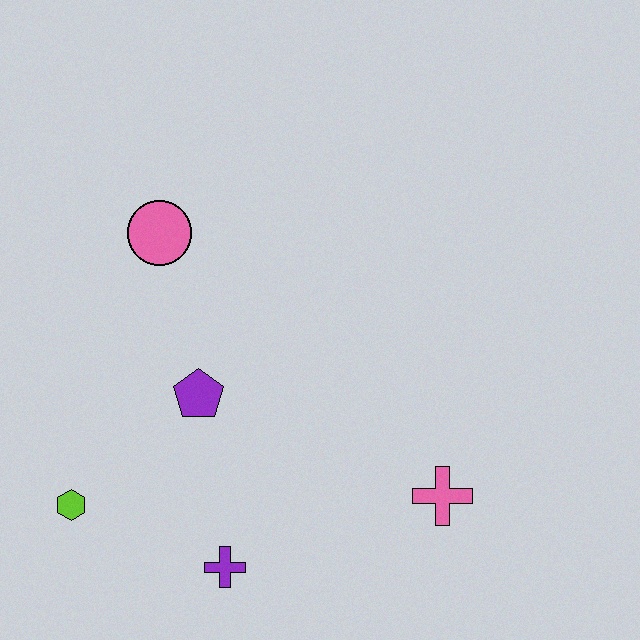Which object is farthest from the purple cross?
The pink circle is farthest from the purple cross.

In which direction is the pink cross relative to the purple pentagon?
The pink cross is to the right of the purple pentagon.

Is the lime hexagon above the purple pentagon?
No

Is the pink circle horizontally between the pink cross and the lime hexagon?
Yes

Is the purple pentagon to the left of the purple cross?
Yes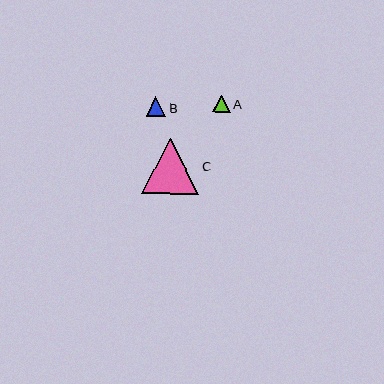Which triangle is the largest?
Triangle C is the largest with a size of approximately 57 pixels.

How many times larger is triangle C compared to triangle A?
Triangle C is approximately 3.3 times the size of triangle A.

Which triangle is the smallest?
Triangle A is the smallest with a size of approximately 17 pixels.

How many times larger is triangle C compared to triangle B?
Triangle C is approximately 2.9 times the size of triangle B.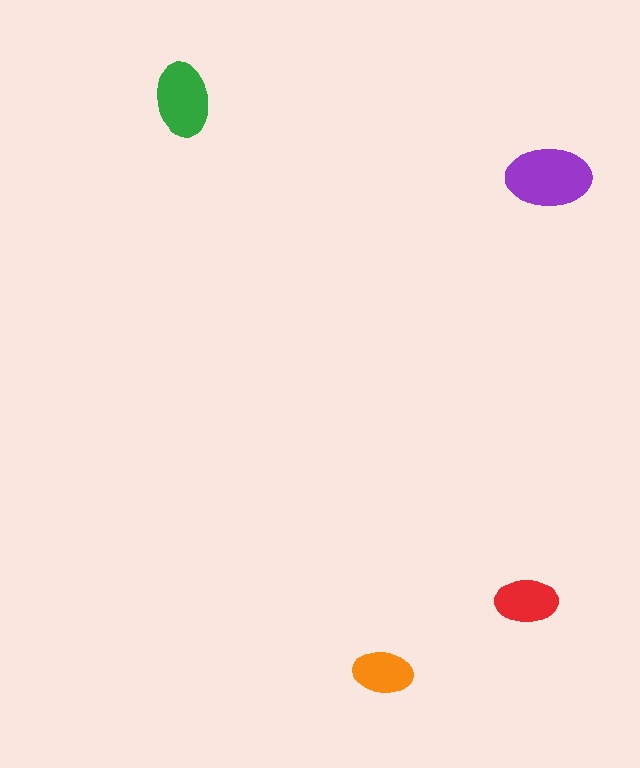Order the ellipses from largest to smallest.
the purple one, the green one, the red one, the orange one.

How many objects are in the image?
There are 4 objects in the image.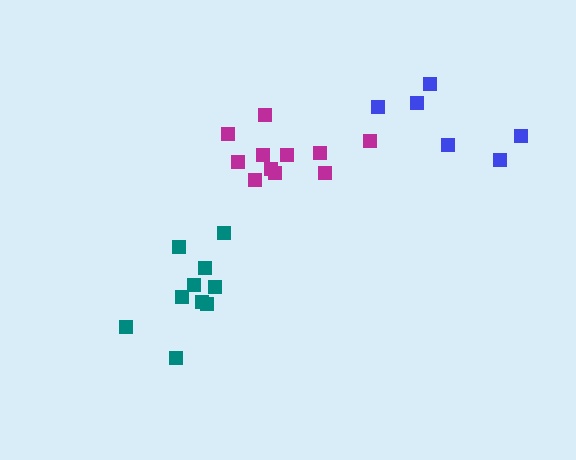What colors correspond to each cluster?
The clusters are colored: magenta, teal, blue.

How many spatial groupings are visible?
There are 3 spatial groupings.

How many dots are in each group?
Group 1: 11 dots, Group 2: 10 dots, Group 3: 6 dots (27 total).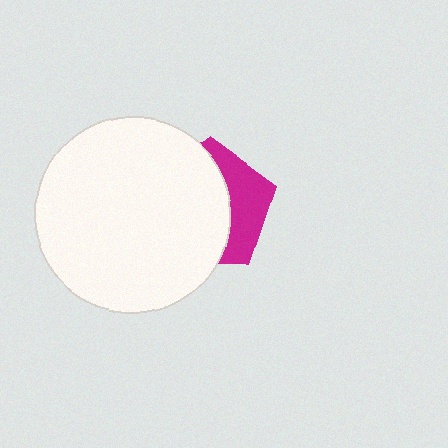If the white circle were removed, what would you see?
You would see the complete magenta pentagon.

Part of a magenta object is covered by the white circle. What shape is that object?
It is a pentagon.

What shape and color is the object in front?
The object in front is a white circle.